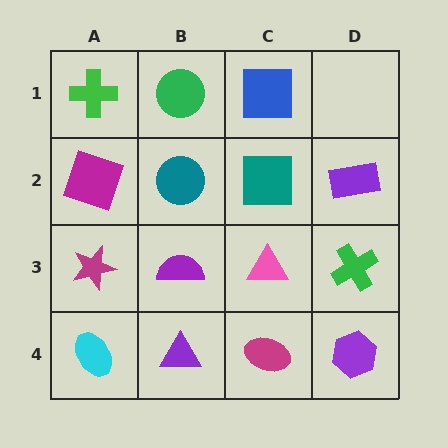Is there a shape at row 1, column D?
No, that cell is empty.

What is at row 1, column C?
A blue square.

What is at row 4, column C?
A magenta ellipse.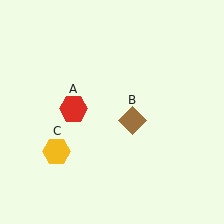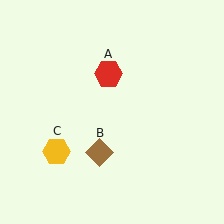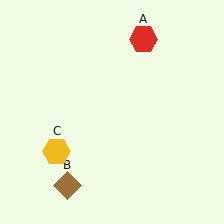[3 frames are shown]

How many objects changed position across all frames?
2 objects changed position: red hexagon (object A), brown diamond (object B).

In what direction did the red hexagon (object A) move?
The red hexagon (object A) moved up and to the right.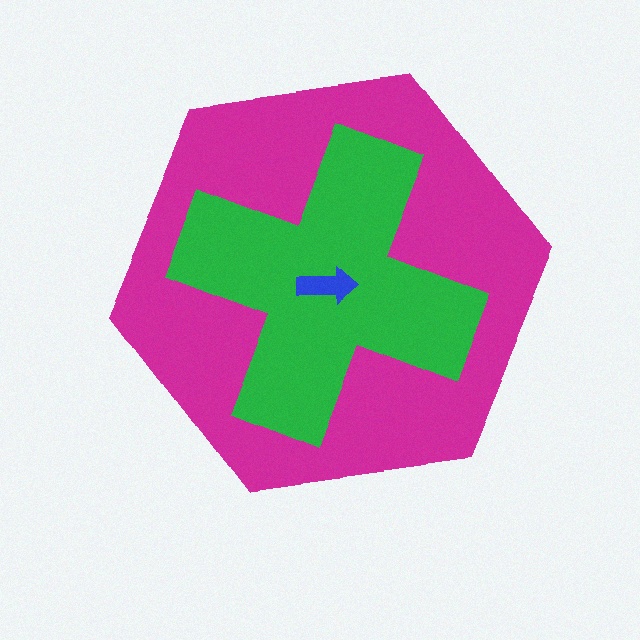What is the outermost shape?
The magenta hexagon.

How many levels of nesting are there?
3.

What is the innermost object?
The blue arrow.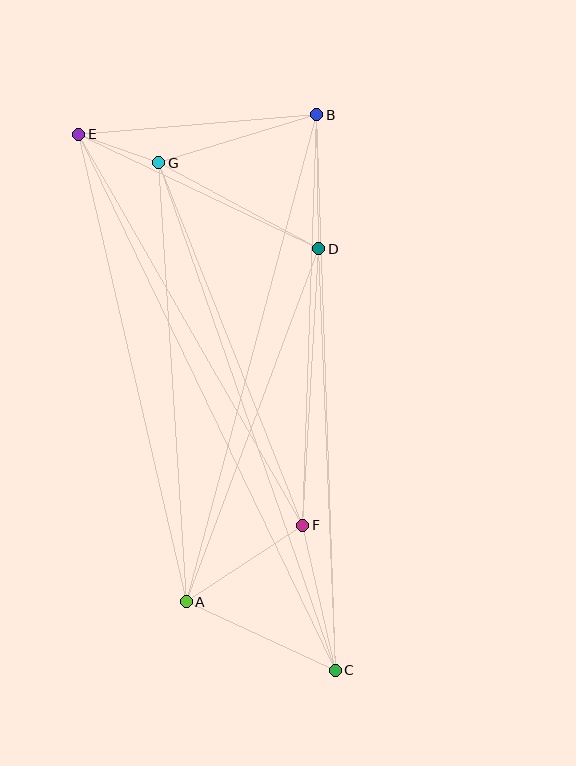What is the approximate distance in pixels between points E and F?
The distance between E and F is approximately 450 pixels.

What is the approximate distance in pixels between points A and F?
The distance between A and F is approximately 140 pixels.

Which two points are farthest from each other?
Points C and E are farthest from each other.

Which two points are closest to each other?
Points E and G are closest to each other.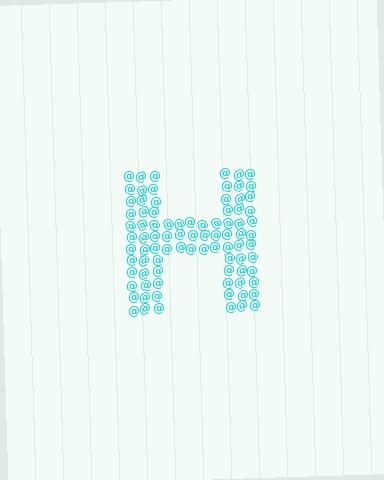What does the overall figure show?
The overall figure shows the letter H.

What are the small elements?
The small elements are at signs.